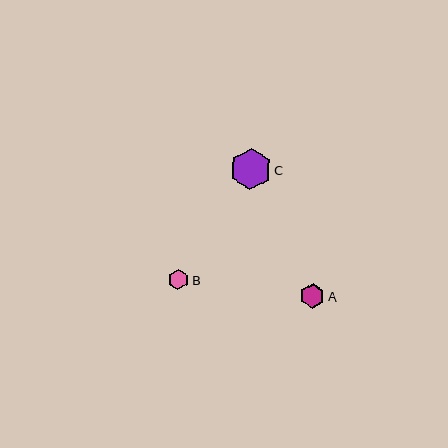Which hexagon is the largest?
Hexagon C is the largest with a size of approximately 41 pixels.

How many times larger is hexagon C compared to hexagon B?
Hexagon C is approximately 2.0 times the size of hexagon B.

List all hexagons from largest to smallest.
From largest to smallest: C, A, B.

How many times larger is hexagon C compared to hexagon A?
Hexagon C is approximately 1.6 times the size of hexagon A.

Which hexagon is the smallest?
Hexagon B is the smallest with a size of approximately 21 pixels.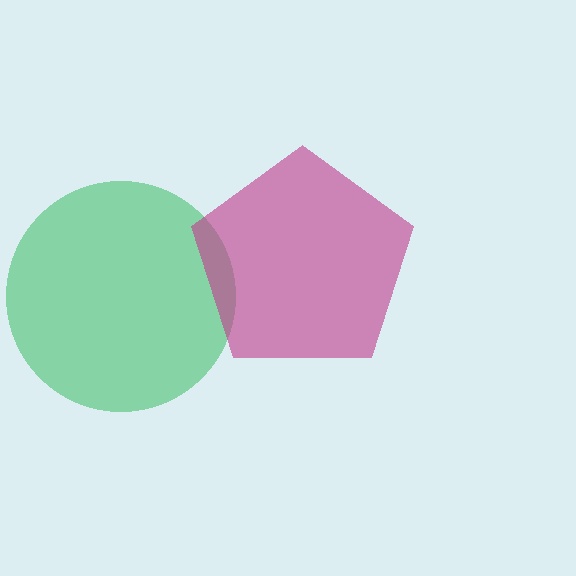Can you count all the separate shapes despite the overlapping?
Yes, there are 2 separate shapes.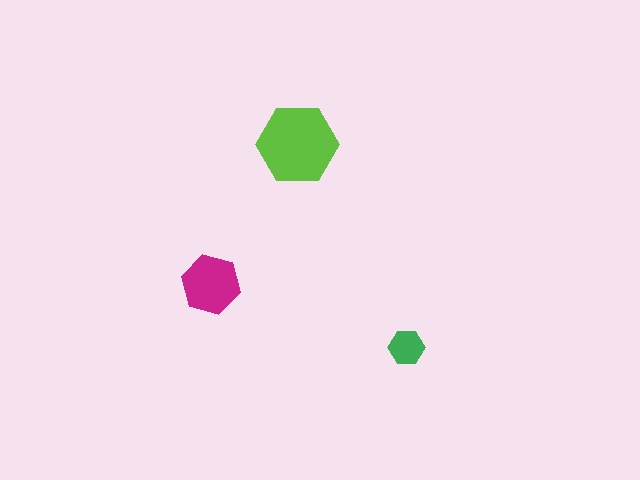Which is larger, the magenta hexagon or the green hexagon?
The magenta one.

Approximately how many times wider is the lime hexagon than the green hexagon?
About 2.5 times wider.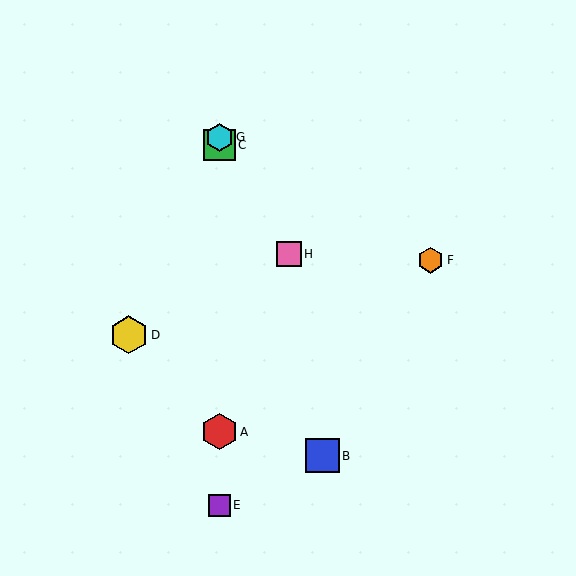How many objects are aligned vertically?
4 objects (A, C, E, G) are aligned vertically.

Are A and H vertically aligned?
No, A is at x≈219 and H is at x≈289.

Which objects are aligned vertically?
Objects A, C, E, G are aligned vertically.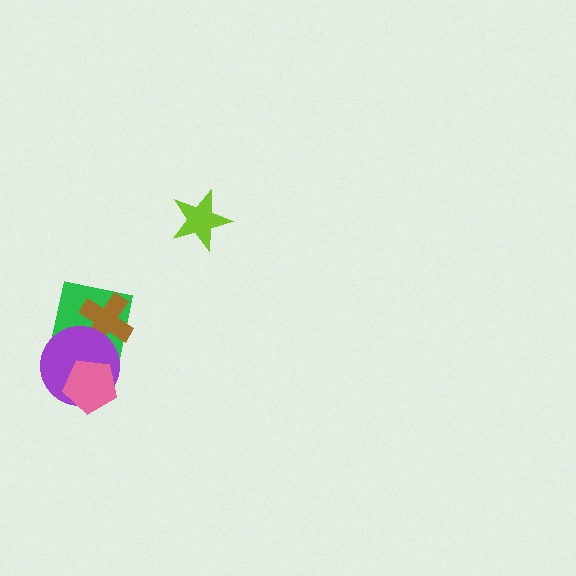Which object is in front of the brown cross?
The purple circle is in front of the brown cross.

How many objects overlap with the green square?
3 objects overlap with the green square.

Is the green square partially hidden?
Yes, it is partially covered by another shape.